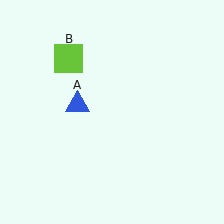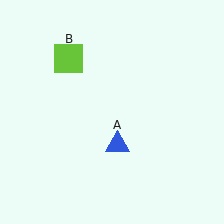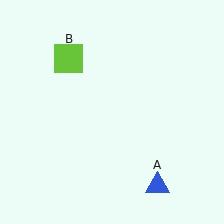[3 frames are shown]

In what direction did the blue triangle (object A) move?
The blue triangle (object A) moved down and to the right.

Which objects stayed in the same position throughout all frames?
Lime square (object B) remained stationary.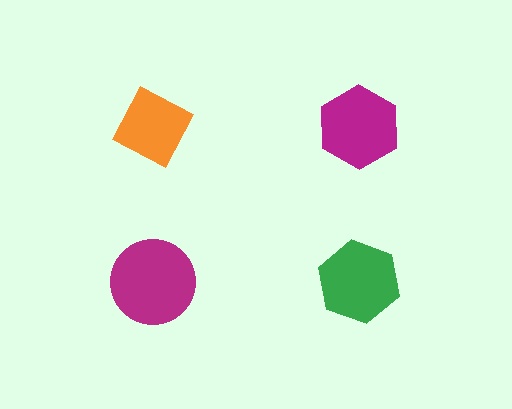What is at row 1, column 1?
An orange diamond.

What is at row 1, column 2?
A magenta hexagon.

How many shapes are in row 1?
2 shapes.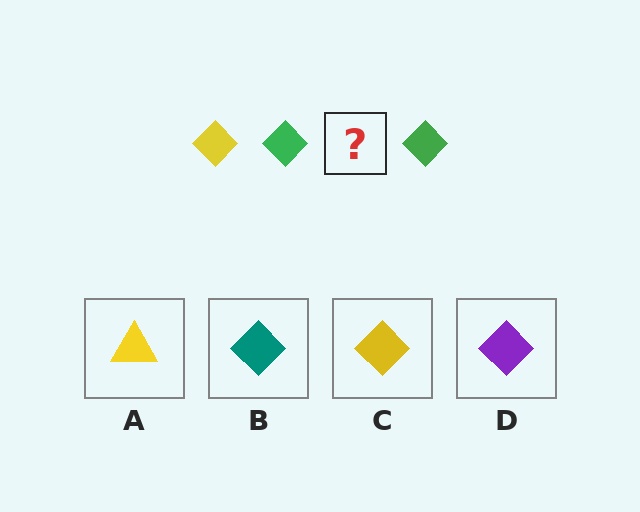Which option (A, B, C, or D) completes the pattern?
C.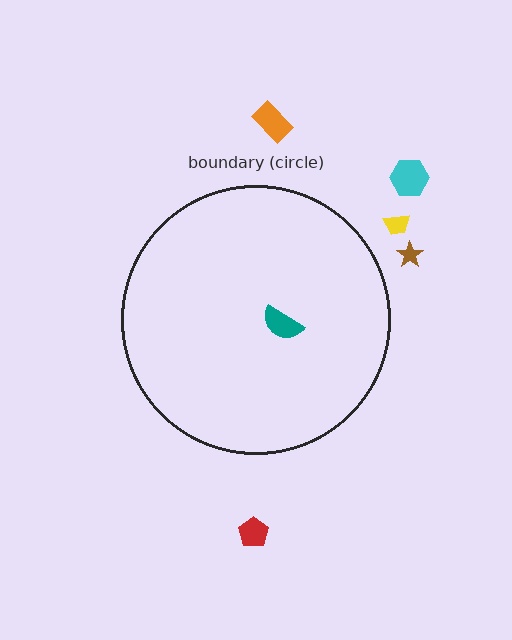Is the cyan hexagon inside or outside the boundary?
Outside.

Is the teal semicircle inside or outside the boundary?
Inside.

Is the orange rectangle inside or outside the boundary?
Outside.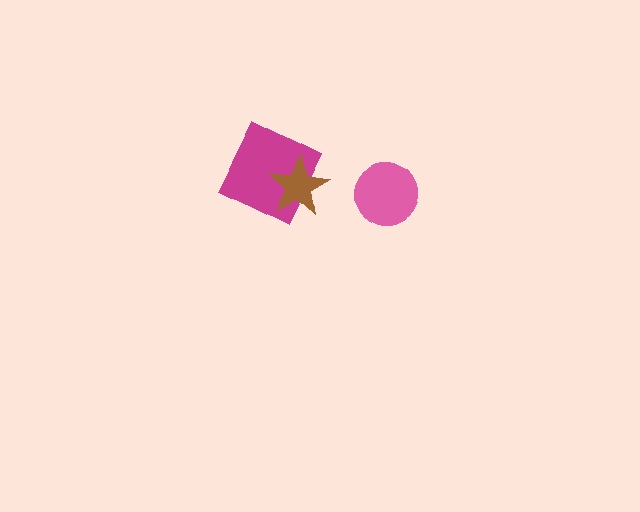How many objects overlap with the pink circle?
0 objects overlap with the pink circle.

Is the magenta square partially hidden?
Yes, it is partially covered by another shape.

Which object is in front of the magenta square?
The brown star is in front of the magenta square.